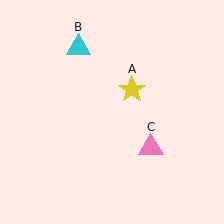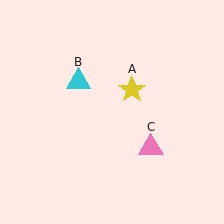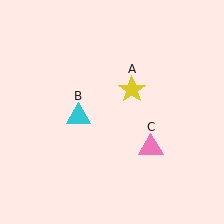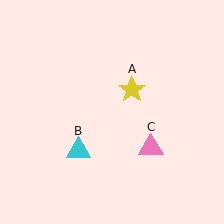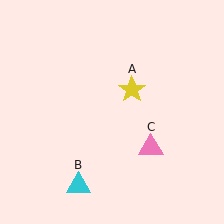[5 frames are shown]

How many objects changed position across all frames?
1 object changed position: cyan triangle (object B).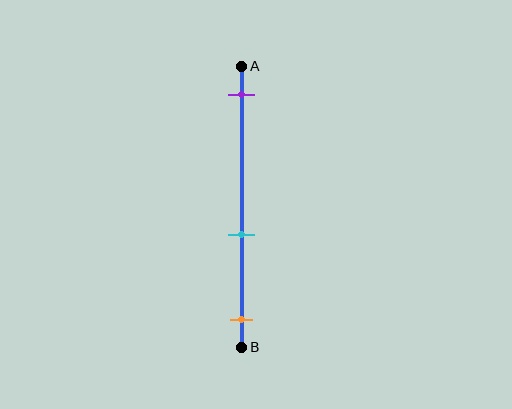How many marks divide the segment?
There are 3 marks dividing the segment.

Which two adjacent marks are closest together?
The cyan and orange marks are the closest adjacent pair.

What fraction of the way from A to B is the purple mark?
The purple mark is approximately 10% (0.1) of the way from A to B.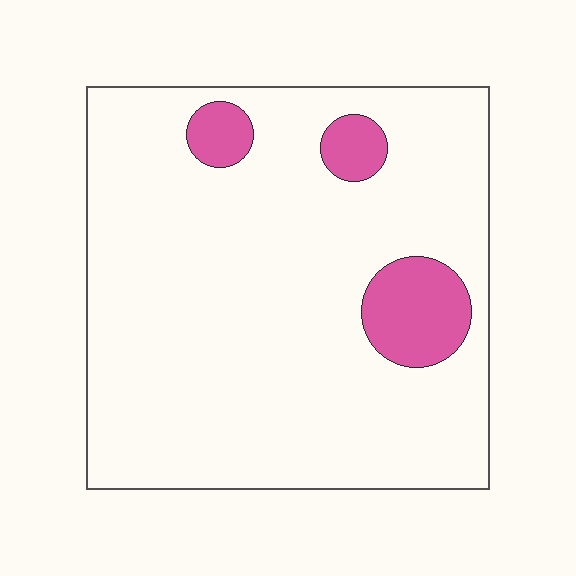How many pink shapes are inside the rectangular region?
3.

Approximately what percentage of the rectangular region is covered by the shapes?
Approximately 10%.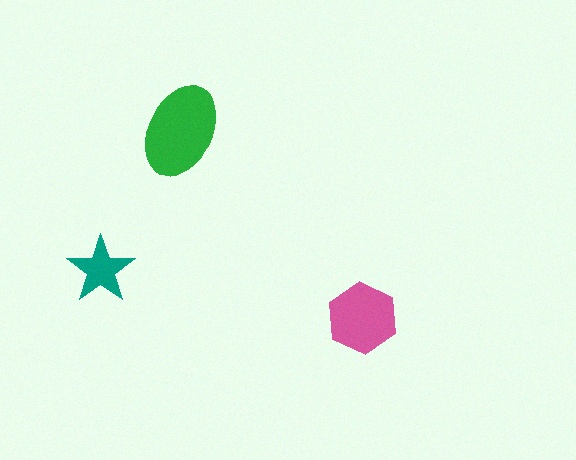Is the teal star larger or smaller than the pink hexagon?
Smaller.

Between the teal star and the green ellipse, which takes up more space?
The green ellipse.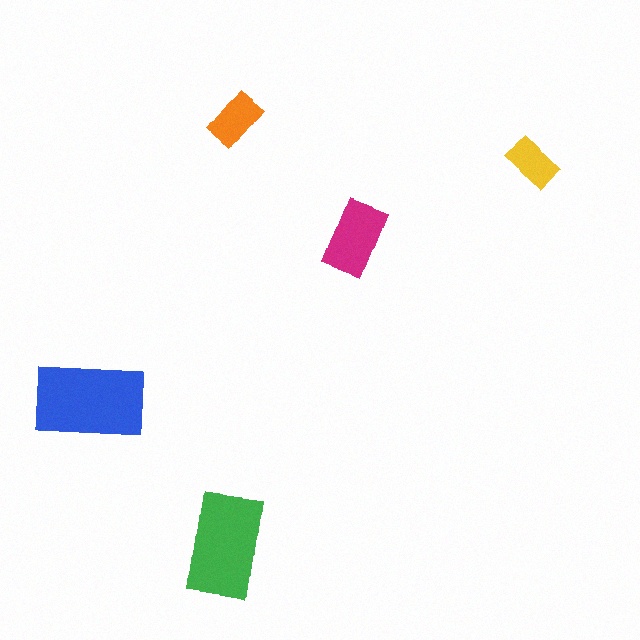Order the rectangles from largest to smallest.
the blue one, the green one, the magenta one, the orange one, the yellow one.